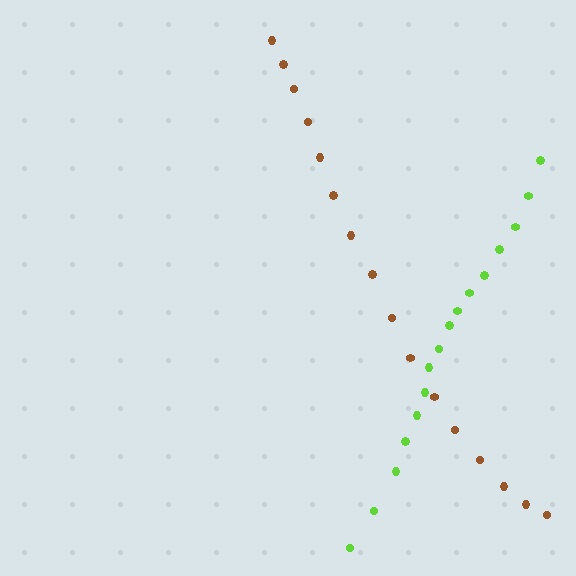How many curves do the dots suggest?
There are 2 distinct paths.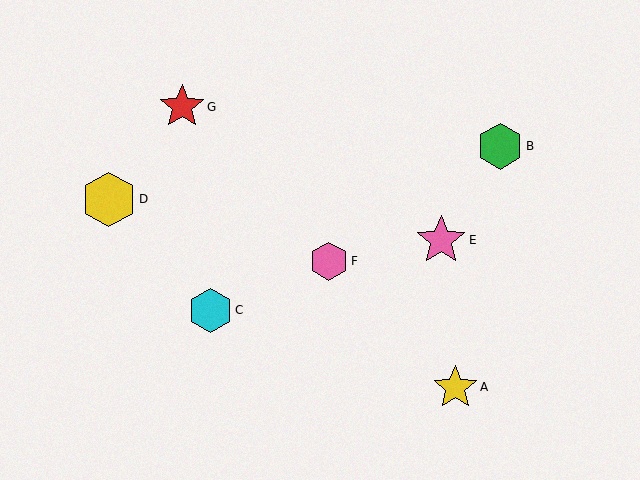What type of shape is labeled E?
Shape E is a pink star.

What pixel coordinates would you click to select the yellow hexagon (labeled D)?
Click at (109, 199) to select the yellow hexagon D.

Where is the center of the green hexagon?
The center of the green hexagon is at (500, 146).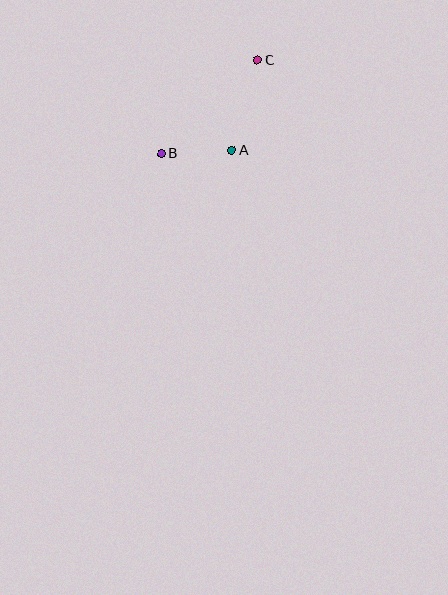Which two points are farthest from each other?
Points B and C are farthest from each other.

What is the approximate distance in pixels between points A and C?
The distance between A and C is approximately 94 pixels.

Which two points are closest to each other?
Points A and B are closest to each other.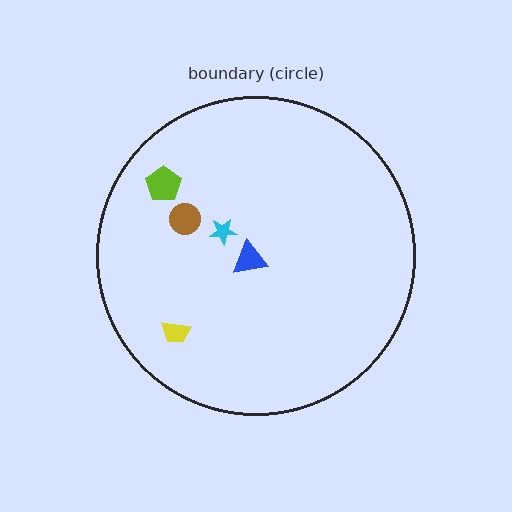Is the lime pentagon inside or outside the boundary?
Inside.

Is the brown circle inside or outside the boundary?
Inside.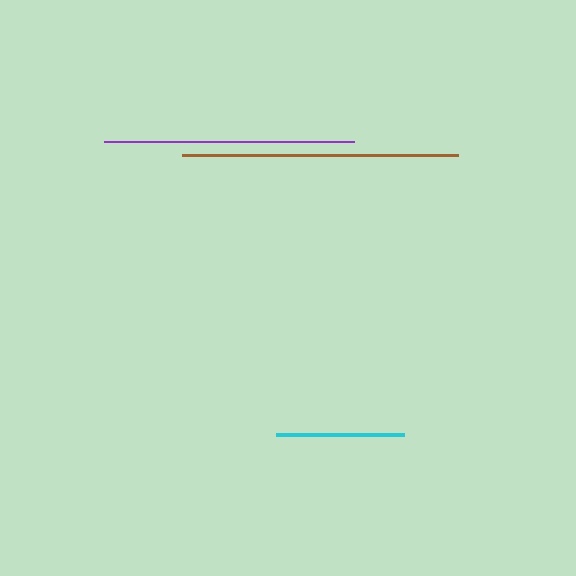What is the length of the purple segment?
The purple segment is approximately 250 pixels long.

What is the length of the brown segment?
The brown segment is approximately 276 pixels long.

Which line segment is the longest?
The brown line is the longest at approximately 276 pixels.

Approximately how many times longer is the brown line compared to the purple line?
The brown line is approximately 1.1 times the length of the purple line.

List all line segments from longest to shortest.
From longest to shortest: brown, purple, cyan.